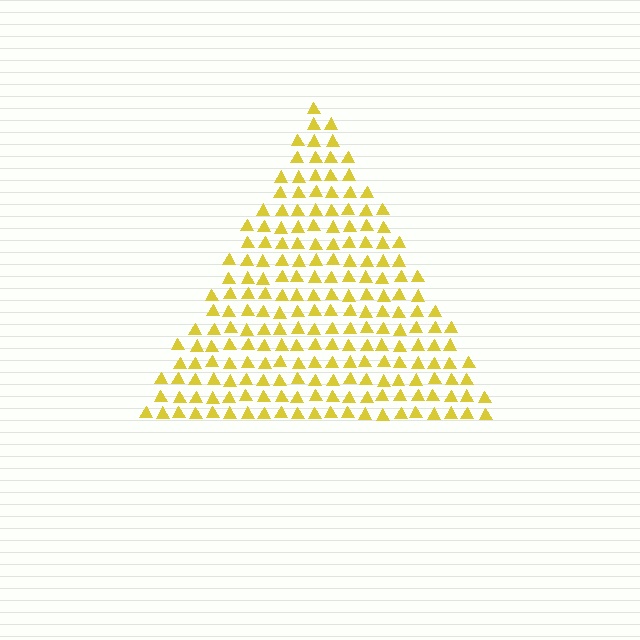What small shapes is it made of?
It is made of small triangles.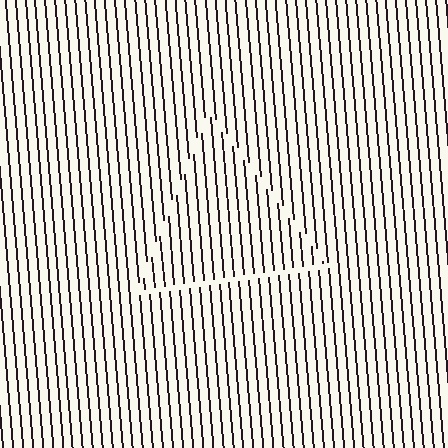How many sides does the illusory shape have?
3 sides — the line-ends trace a triangle.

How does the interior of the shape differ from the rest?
The interior of the shape contains the same grating, shifted by half a period — the contour is defined by the phase discontinuity where line-ends from the inner and outer gratings abut.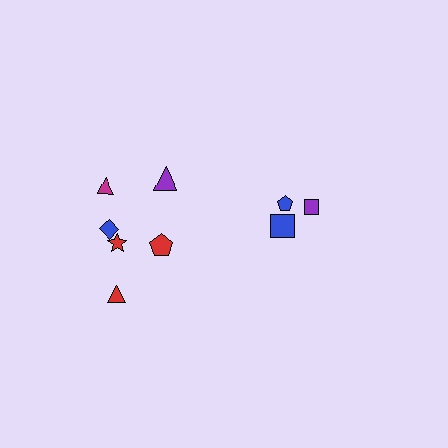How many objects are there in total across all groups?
There are 9 objects.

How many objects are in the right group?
There are 3 objects.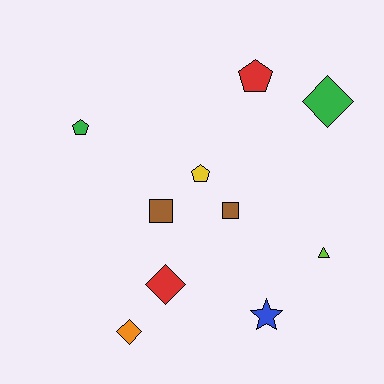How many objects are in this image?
There are 10 objects.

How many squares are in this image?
There are 2 squares.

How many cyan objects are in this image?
There are no cyan objects.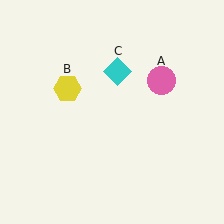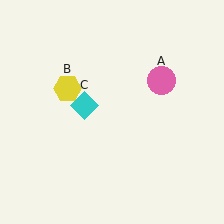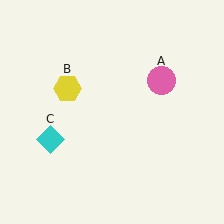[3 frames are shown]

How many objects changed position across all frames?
1 object changed position: cyan diamond (object C).